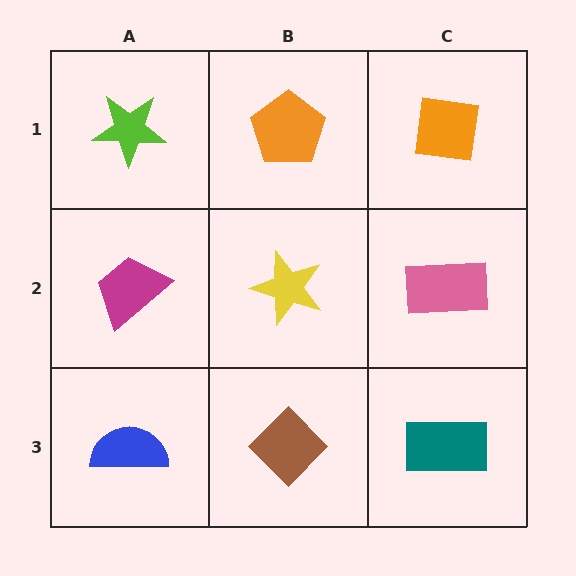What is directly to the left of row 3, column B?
A blue semicircle.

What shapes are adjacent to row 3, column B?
A yellow star (row 2, column B), a blue semicircle (row 3, column A), a teal rectangle (row 3, column C).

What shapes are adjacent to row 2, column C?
An orange square (row 1, column C), a teal rectangle (row 3, column C), a yellow star (row 2, column B).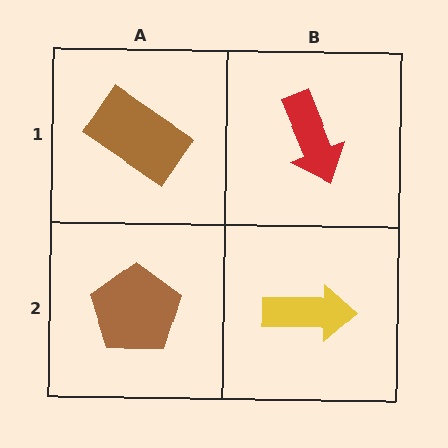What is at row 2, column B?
A yellow arrow.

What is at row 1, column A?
A brown rectangle.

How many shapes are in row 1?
2 shapes.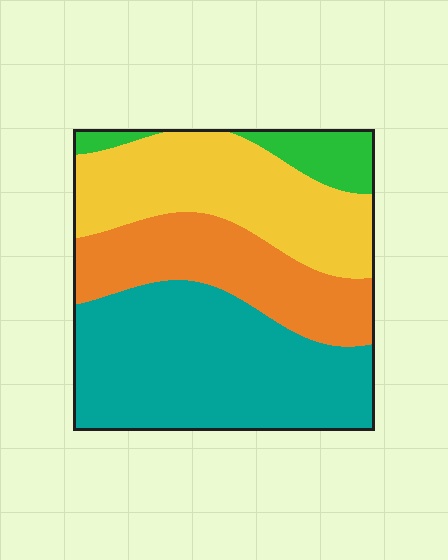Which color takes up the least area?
Green, at roughly 10%.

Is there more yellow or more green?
Yellow.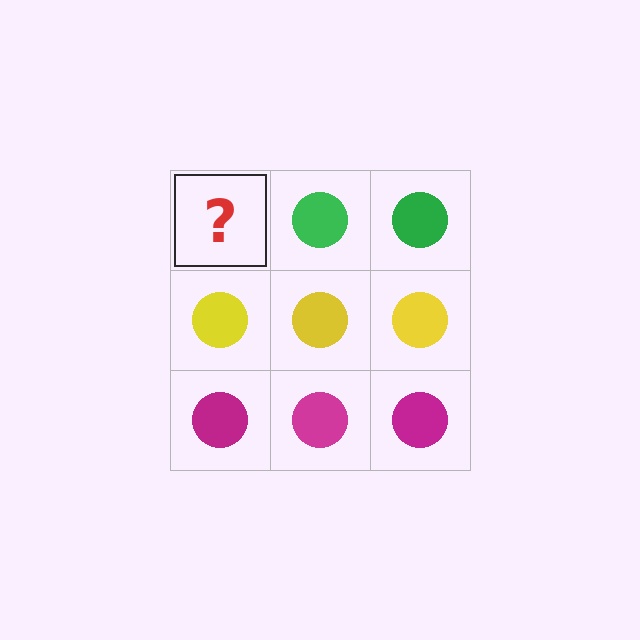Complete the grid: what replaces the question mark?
The question mark should be replaced with a green circle.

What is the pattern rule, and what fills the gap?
The rule is that each row has a consistent color. The gap should be filled with a green circle.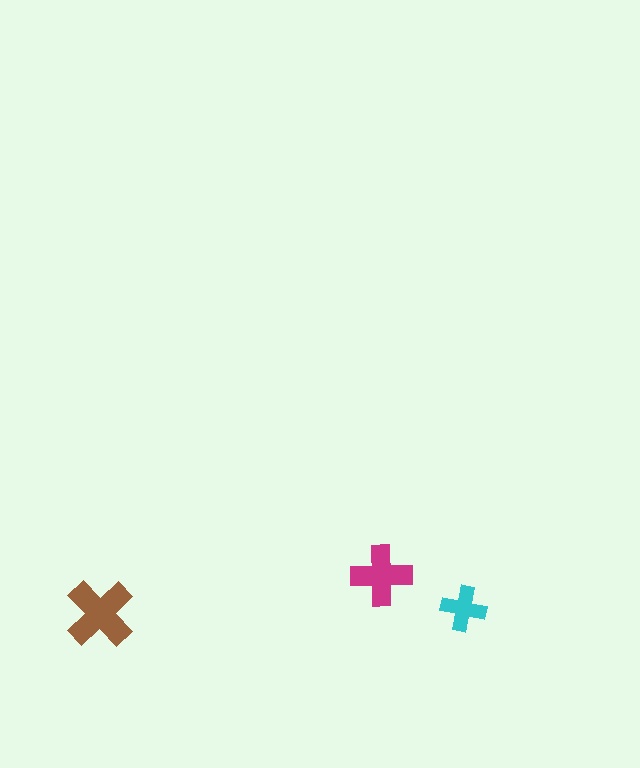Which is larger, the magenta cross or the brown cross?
The brown one.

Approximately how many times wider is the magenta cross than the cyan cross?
About 1.5 times wider.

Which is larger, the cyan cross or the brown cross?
The brown one.